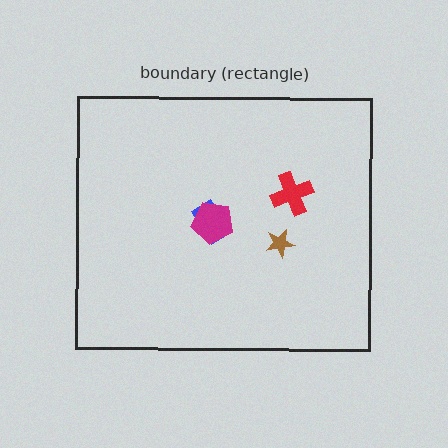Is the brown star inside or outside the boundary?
Inside.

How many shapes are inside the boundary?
4 inside, 0 outside.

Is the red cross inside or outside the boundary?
Inside.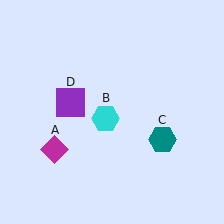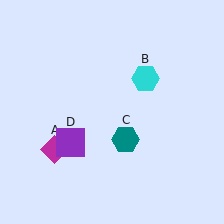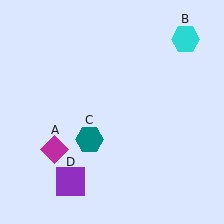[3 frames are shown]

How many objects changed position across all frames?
3 objects changed position: cyan hexagon (object B), teal hexagon (object C), purple square (object D).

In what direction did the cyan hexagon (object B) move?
The cyan hexagon (object B) moved up and to the right.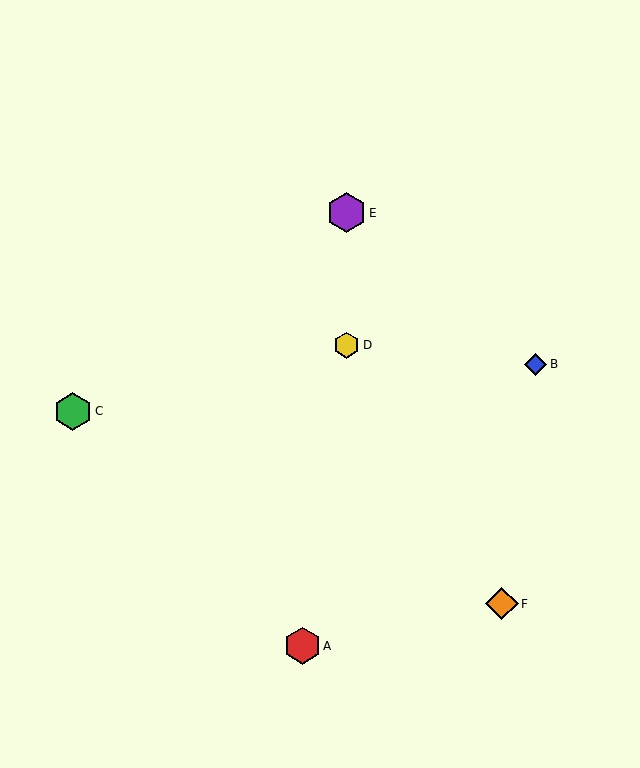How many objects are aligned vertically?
2 objects (D, E) are aligned vertically.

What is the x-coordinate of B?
Object B is at x≈536.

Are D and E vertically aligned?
Yes, both are at x≈347.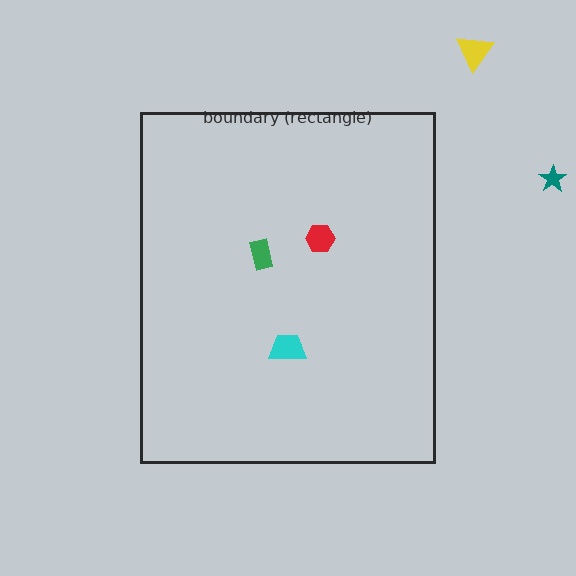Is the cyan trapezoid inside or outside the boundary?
Inside.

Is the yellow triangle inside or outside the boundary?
Outside.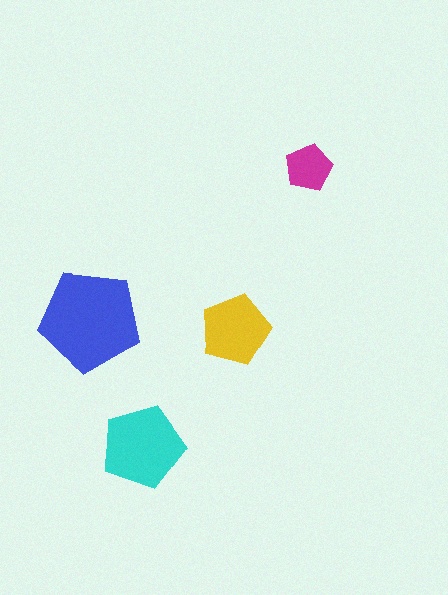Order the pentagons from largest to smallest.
the blue one, the cyan one, the yellow one, the magenta one.